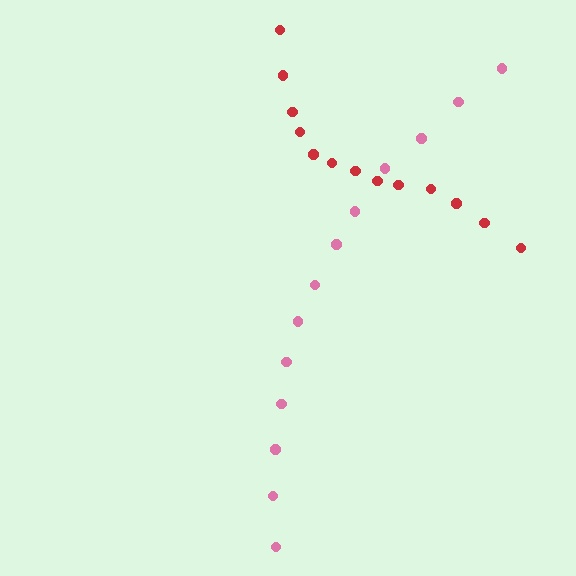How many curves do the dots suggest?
There are 2 distinct paths.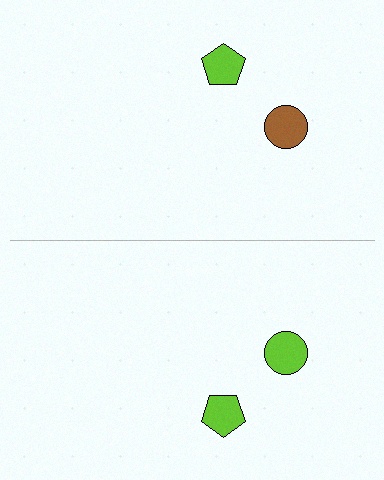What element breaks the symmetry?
The lime circle on the bottom side breaks the symmetry — its mirror counterpart is brown.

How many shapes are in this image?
There are 4 shapes in this image.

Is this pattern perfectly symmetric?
No, the pattern is not perfectly symmetric. The lime circle on the bottom side breaks the symmetry — its mirror counterpart is brown.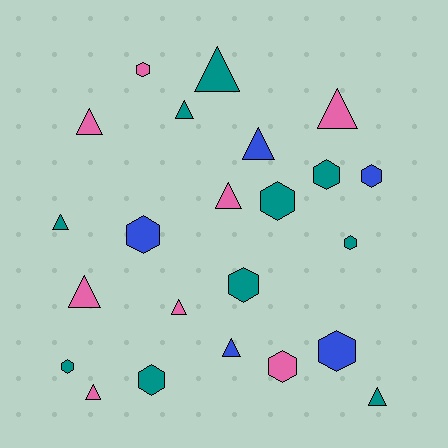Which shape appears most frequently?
Triangle, with 12 objects.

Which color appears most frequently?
Teal, with 10 objects.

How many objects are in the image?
There are 23 objects.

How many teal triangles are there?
There are 4 teal triangles.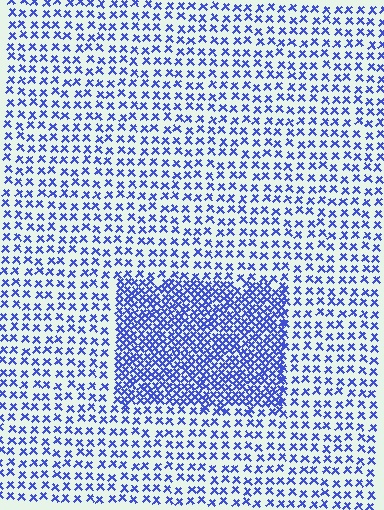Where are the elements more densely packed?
The elements are more densely packed inside the rectangle boundary.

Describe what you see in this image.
The image contains small blue elements arranged at two different densities. A rectangle-shaped region is visible where the elements are more densely packed than the surrounding area.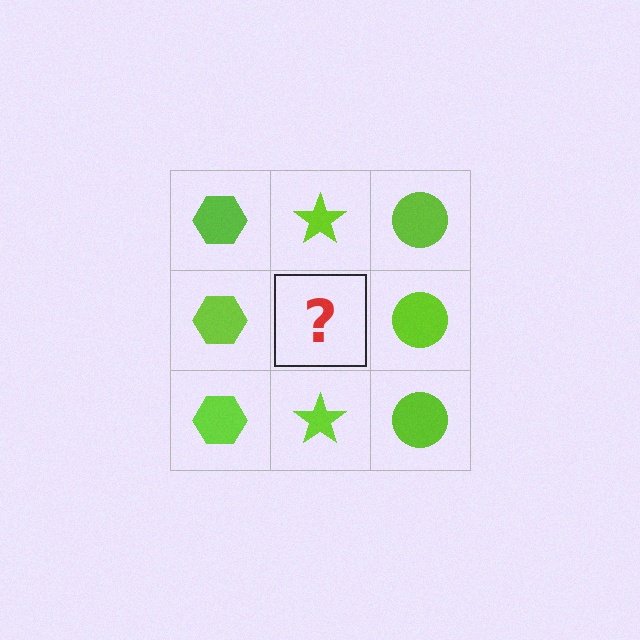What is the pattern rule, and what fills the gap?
The rule is that each column has a consistent shape. The gap should be filled with a lime star.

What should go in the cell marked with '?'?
The missing cell should contain a lime star.